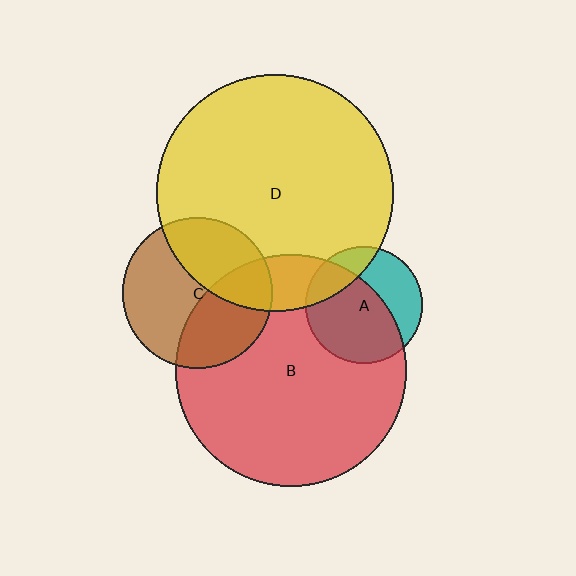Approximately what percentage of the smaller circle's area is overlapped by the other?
Approximately 35%.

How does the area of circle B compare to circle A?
Approximately 3.9 times.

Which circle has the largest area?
Circle D (yellow).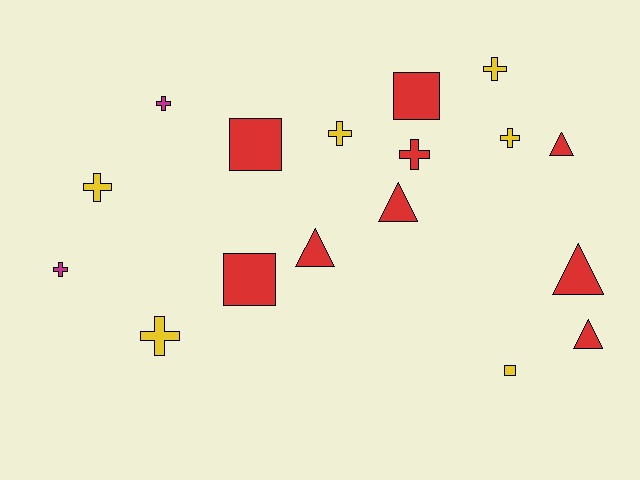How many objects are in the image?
There are 17 objects.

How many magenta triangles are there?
There are no magenta triangles.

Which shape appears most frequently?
Cross, with 8 objects.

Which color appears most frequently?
Red, with 9 objects.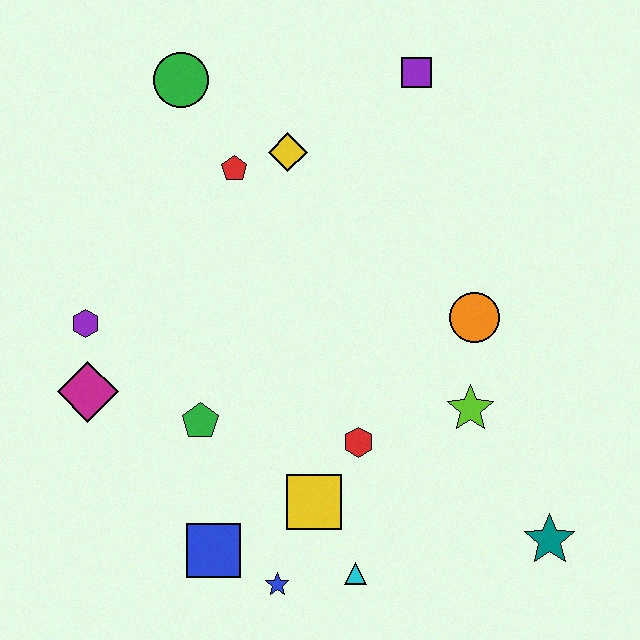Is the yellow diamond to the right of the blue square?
Yes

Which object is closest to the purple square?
The yellow diamond is closest to the purple square.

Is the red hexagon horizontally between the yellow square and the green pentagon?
No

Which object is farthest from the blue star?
The purple square is farthest from the blue star.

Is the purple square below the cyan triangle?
No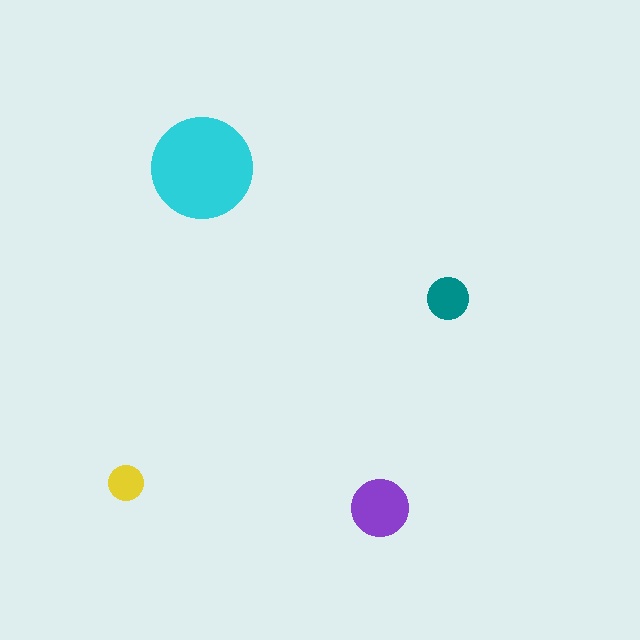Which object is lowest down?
The purple circle is bottommost.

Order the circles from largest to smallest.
the cyan one, the purple one, the teal one, the yellow one.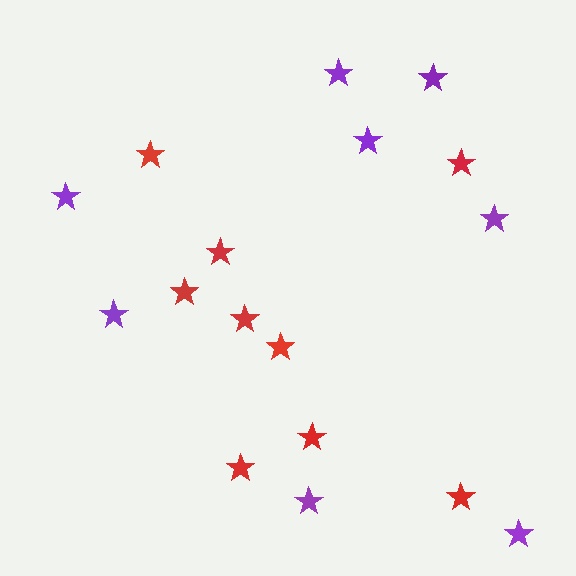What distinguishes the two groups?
There are 2 groups: one group of red stars (9) and one group of purple stars (8).